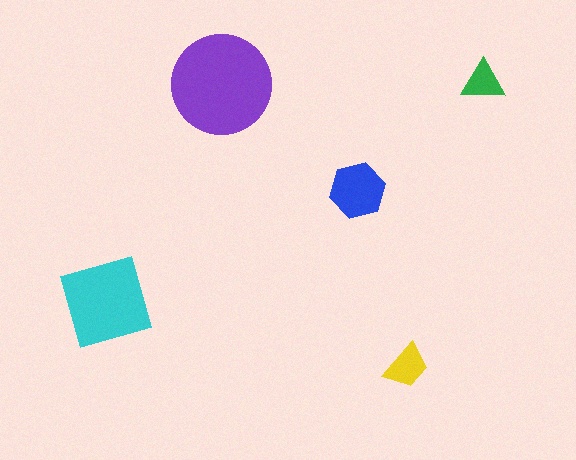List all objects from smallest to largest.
The green triangle, the yellow trapezoid, the blue hexagon, the cyan square, the purple circle.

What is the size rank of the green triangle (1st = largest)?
5th.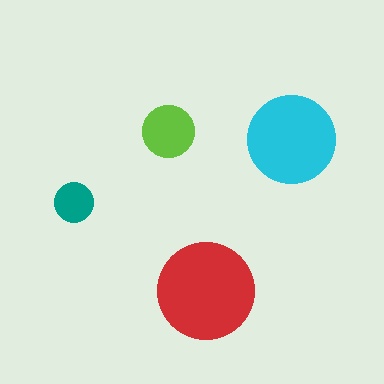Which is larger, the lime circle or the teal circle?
The lime one.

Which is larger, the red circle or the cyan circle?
The red one.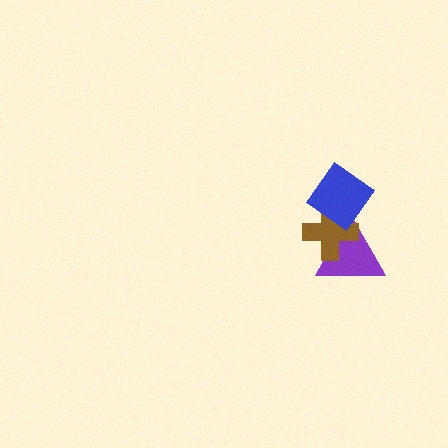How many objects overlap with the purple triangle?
2 objects overlap with the purple triangle.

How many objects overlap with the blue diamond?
2 objects overlap with the blue diamond.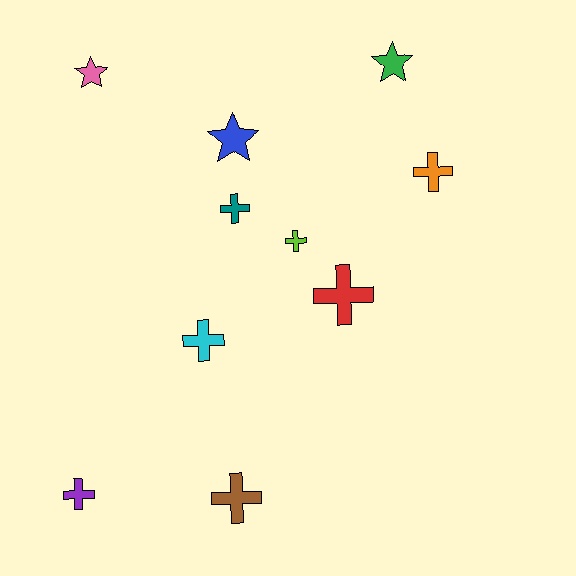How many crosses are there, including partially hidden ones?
There are 7 crosses.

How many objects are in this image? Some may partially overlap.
There are 10 objects.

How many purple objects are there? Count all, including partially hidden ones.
There is 1 purple object.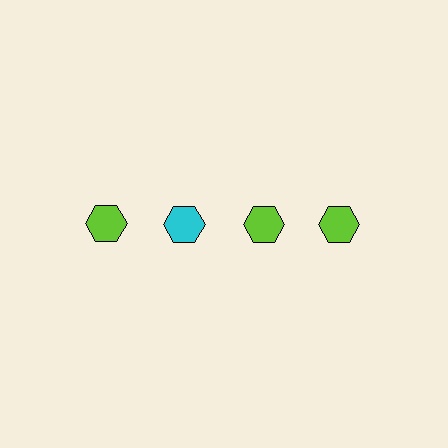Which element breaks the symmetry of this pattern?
The cyan hexagon in the top row, second from left column breaks the symmetry. All other shapes are lime hexagons.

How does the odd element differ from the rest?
It has a different color: cyan instead of lime.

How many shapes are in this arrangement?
There are 4 shapes arranged in a grid pattern.